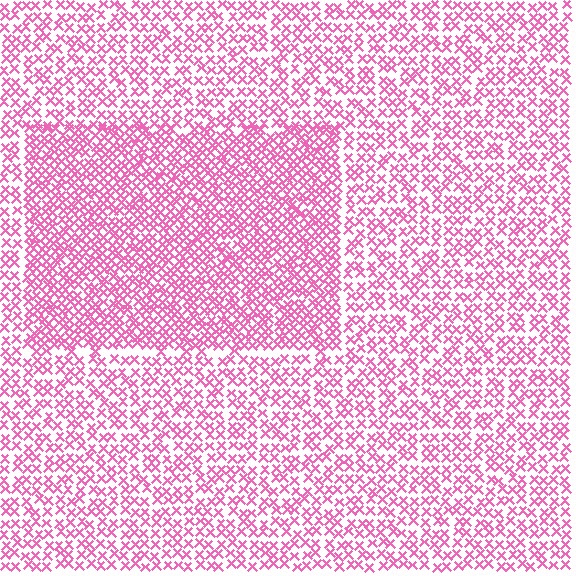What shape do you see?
I see a rectangle.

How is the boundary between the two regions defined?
The boundary is defined by a change in element density (approximately 1.7x ratio). All elements are the same color, size, and shape.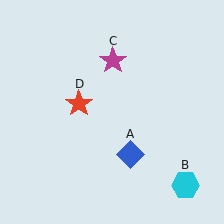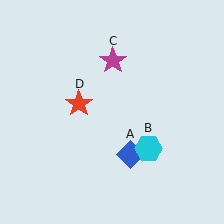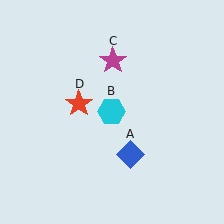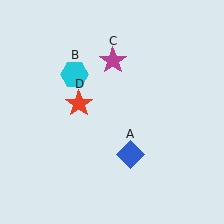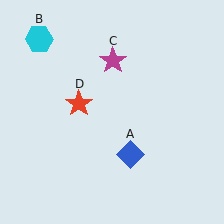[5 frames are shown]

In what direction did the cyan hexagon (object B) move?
The cyan hexagon (object B) moved up and to the left.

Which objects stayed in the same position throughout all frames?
Blue diamond (object A) and magenta star (object C) and red star (object D) remained stationary.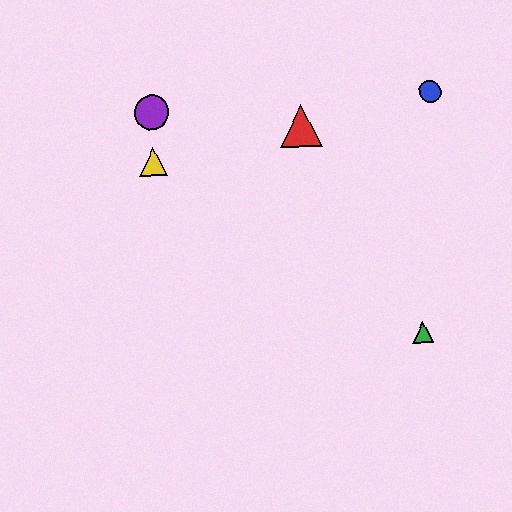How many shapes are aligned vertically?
2 shapes (the yellow triangle, the purple circle) are aligned vertically.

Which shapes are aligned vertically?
The yellow triangle, the purple circle are aligned vertically.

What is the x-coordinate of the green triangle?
The green triangle is at x≈423.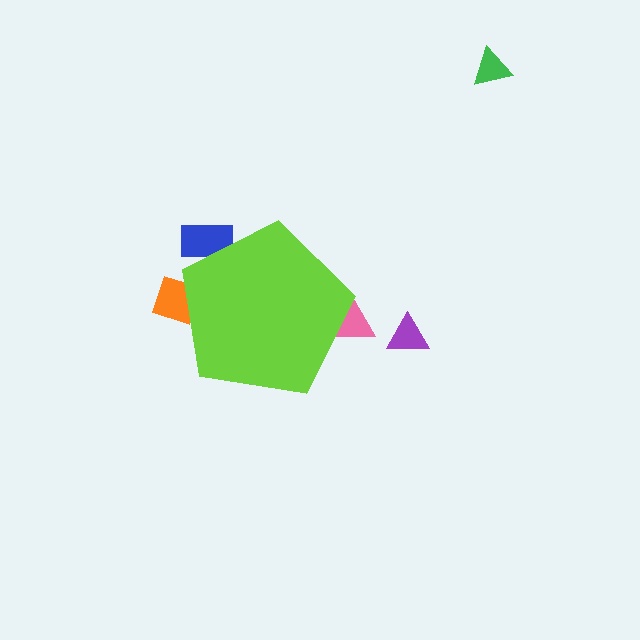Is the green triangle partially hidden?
No, the green triangle is fully visible.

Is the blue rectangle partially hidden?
Yes, the blue rectangle is partially hidden behind the lime pentagon.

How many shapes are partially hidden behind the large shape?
3 shapes are partially hidden.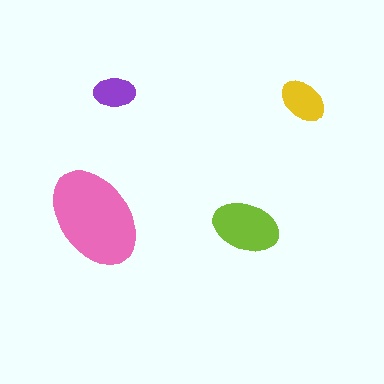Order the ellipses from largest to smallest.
the pink one, the lime one, the yellow one, the purple one.